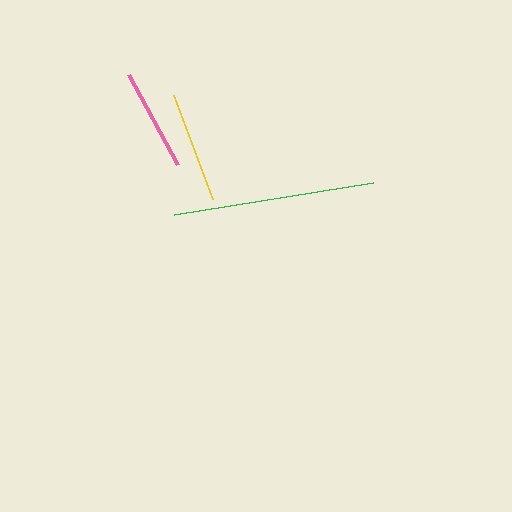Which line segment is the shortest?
The pink line is the shortest at approximately 103 pixels.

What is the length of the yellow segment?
The yellow segment is approximately 111 pixels long.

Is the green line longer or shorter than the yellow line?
The green line is longer than the yellow line.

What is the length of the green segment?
The green segment is approximately 201 pixels long.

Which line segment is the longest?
The green line is the longest at approximately 201 pixels.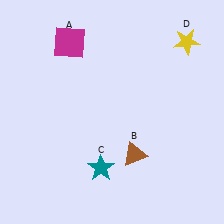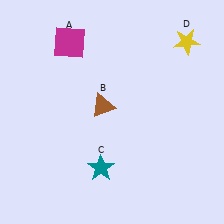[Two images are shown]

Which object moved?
The brown triangle (B) moved up.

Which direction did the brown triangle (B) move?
The brown triangle (B) moved up.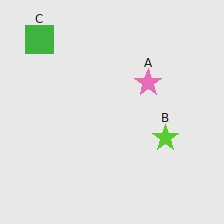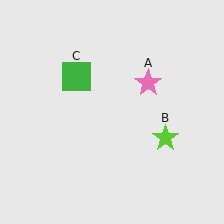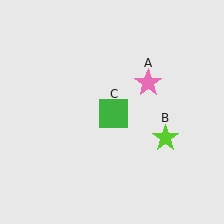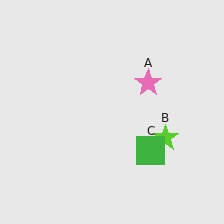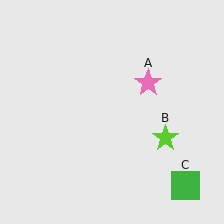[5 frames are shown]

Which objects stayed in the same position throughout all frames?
Pink star (object A) and lime star (object B) remained stationary.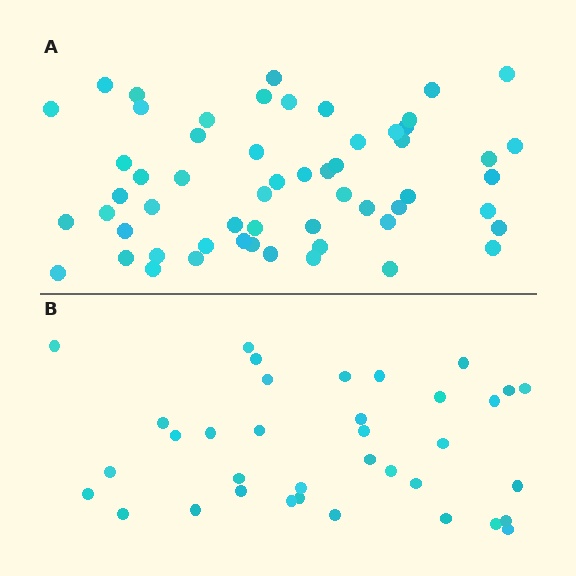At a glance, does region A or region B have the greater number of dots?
Region A (the top region) has more dots.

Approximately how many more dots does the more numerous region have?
Region A has approximately 20 more dots than region B.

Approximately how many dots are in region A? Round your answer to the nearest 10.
About 60 dots. (The exact count is 57, which rounds to 60.)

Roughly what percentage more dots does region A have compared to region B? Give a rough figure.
About 60% more.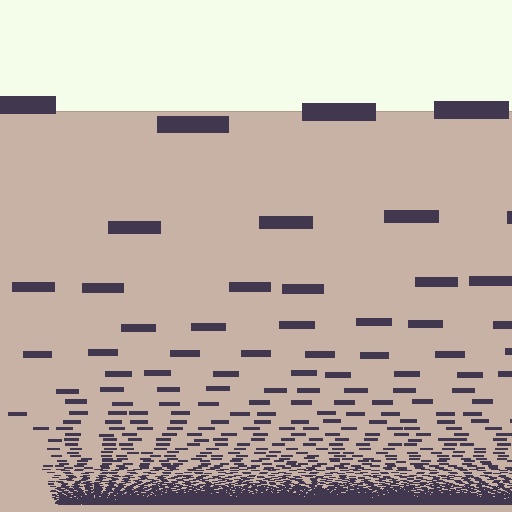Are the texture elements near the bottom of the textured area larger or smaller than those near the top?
Smaller. The gradient is inverted — elements near the bottom are smaller and denser.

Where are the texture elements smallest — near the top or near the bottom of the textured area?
Near the bottom.